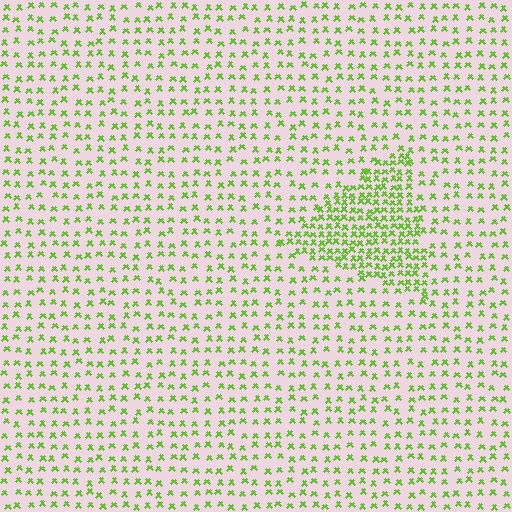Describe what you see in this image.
The image contains small lime elements arranged at two different densities. A triangle-shaped region is visible where the elements are more densely packed than the surrounding area.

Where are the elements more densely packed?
The elements are more densely packed inside the triangle boundary.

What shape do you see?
I see a triangle.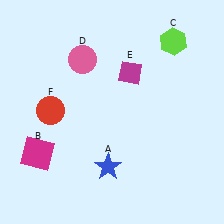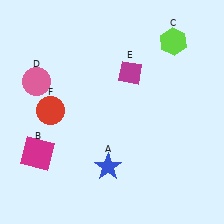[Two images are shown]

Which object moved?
The pink circle (D) moved left.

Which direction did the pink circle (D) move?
The pink circle (D) moved left.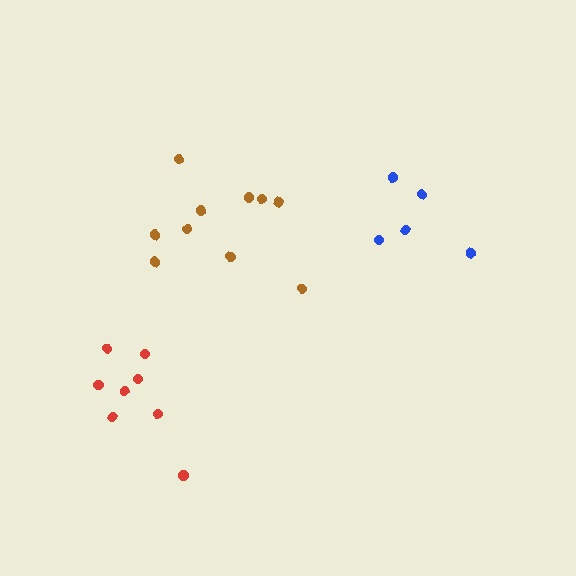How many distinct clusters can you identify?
There are 3 distinct clusters.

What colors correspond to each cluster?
The clusters are colored: red, blue, brown.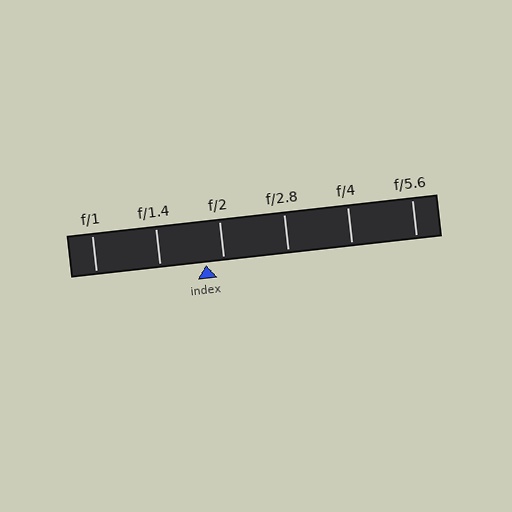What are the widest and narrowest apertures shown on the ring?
The widest aperture shown is f/1 and the narrowest is f/5.6.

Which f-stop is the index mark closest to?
The index mark is closest to f/2.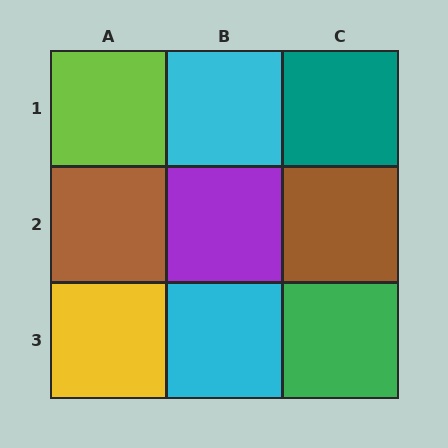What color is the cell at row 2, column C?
Brown.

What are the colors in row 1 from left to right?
Lime, cyan, teal.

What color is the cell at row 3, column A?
Yellow.